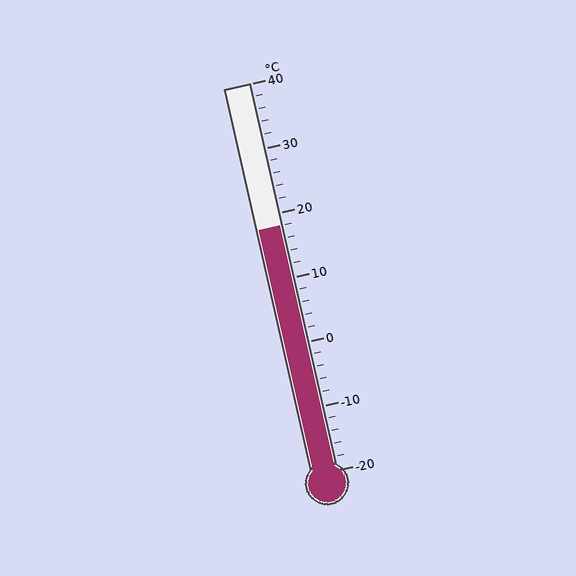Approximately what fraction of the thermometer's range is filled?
The thermometer is filled to approximately 65% of its range.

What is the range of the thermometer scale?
The thermometer scale ranges from -20°C to 40°C.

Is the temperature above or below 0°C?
The temperature is above 0°C.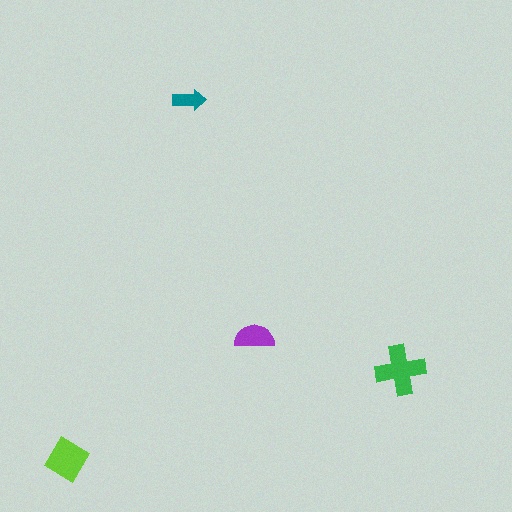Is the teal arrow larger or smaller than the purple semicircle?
Smaller.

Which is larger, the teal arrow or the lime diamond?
The lime diamond.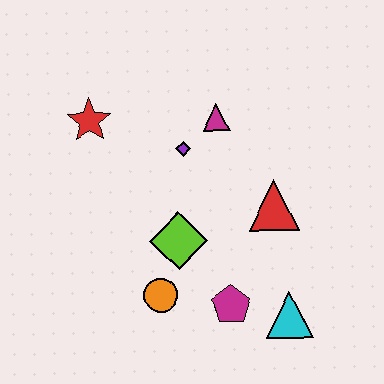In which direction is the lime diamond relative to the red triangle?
The lime diamond is to the left of the red triangle.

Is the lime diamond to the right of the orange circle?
Yes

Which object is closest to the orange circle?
The lime diamond is closest to the orange circle.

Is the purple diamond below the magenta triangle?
Yes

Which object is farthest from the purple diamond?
The cyan triangle is farthest from the purple diamond.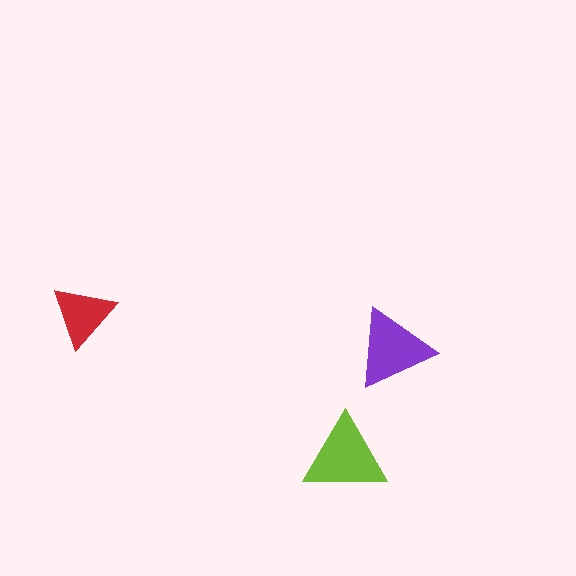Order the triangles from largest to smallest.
the lime one, the purple one, the red one.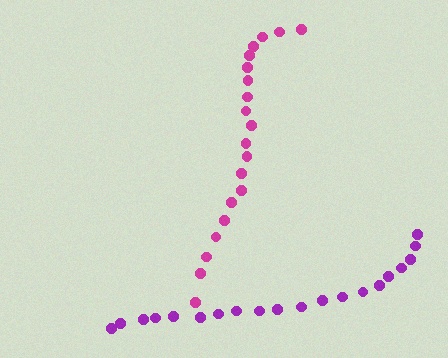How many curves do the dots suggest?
There are 2 distinct paths.